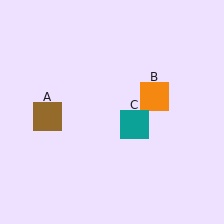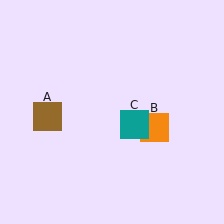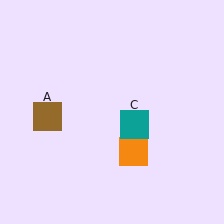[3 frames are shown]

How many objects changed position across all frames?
1 object changed position: orange square (object B).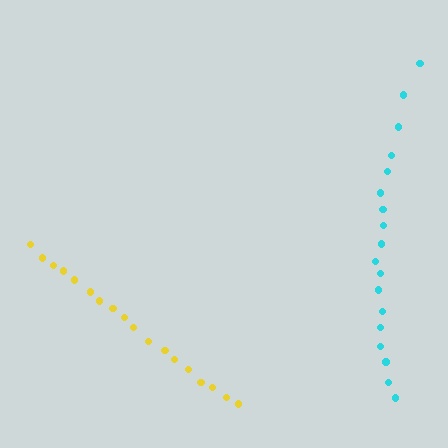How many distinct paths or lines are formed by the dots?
There are 2 distinct paths.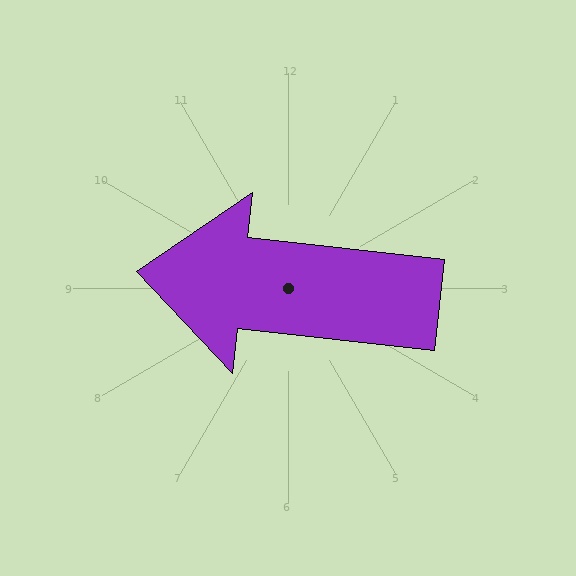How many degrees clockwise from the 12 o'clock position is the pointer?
Approximately 276 degrees.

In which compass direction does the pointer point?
West.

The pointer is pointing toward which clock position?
Roughly 9 o'clock.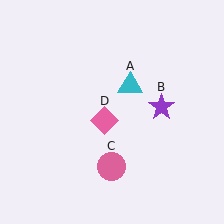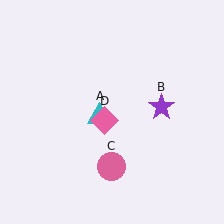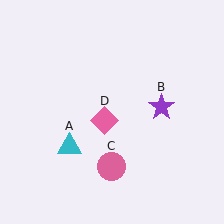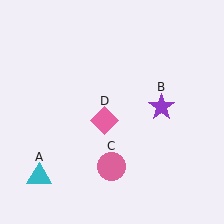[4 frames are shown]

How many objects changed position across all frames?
1 object changed position: cyan triangle (object A).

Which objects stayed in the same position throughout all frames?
Purple star (object B) and pink circle (object C) and pink diamond (object D) remained stationary.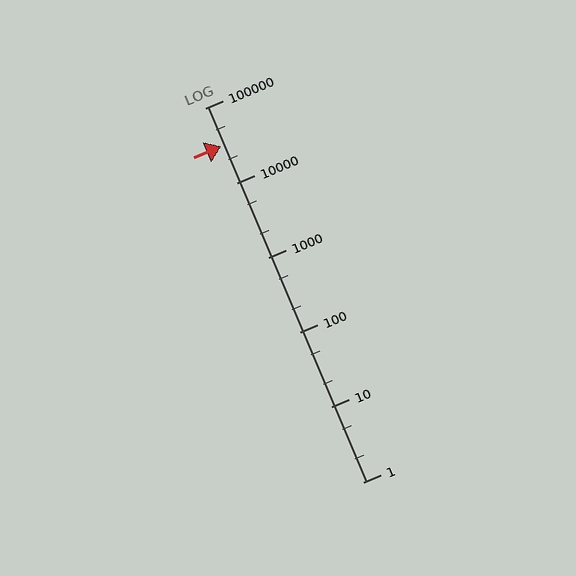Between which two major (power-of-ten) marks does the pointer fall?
The pointer is between 10000 and 100000.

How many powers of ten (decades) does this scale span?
The scale spans 5 decades, from 1 to 100000.